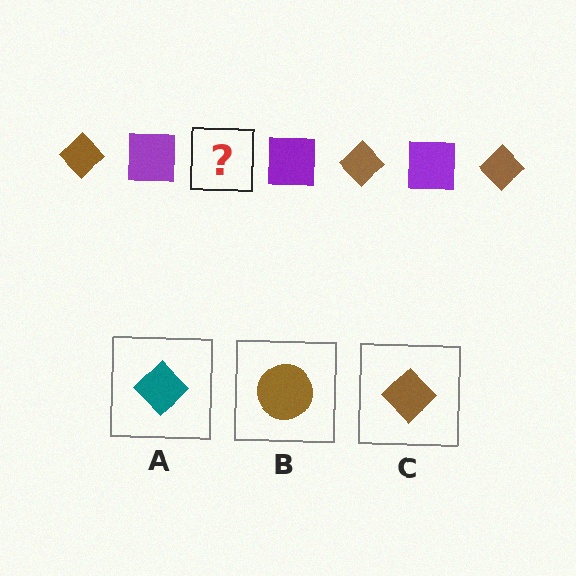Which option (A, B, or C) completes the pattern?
C.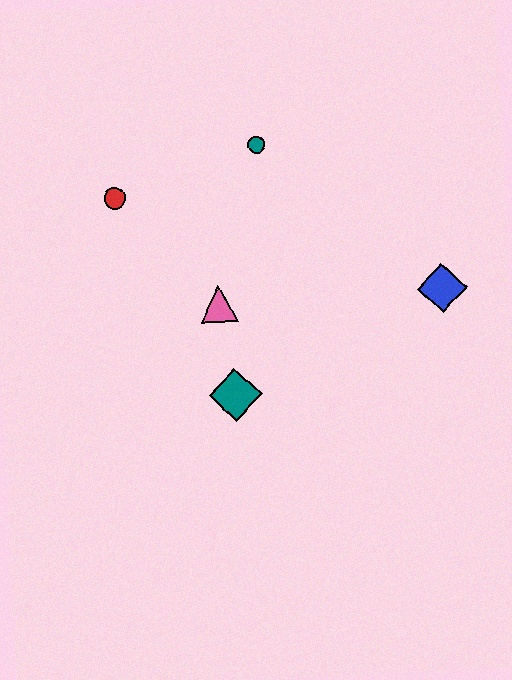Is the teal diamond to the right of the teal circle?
No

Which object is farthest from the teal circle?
The teal diamond is farthest from the teal circle.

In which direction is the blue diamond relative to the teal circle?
The blue diamond is to the right of the teal circle.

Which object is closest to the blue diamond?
The pink triangle is closest to the blue diamond.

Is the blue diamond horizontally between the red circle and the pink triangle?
No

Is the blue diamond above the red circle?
No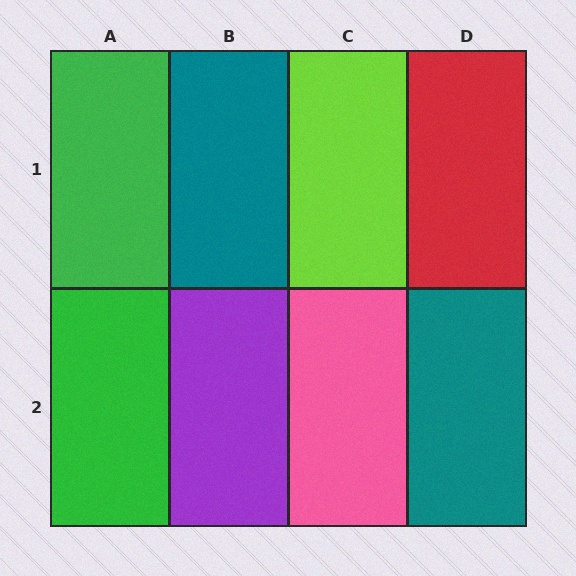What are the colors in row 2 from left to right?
Green, purple, pink, teal.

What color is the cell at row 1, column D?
Red.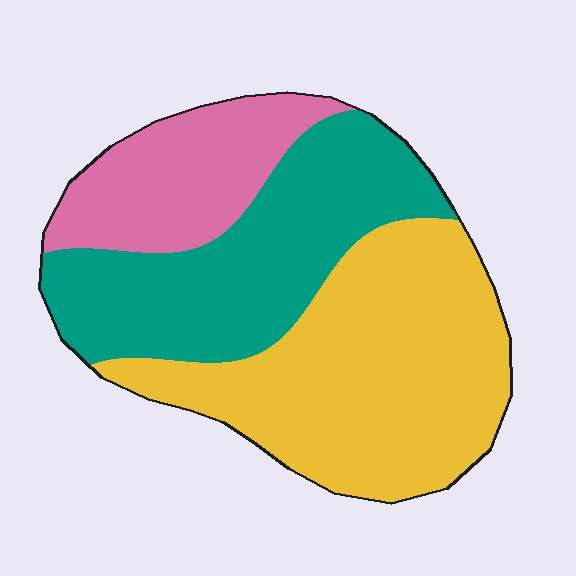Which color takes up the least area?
Pink, at roughly 20%.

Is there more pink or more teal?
Teal.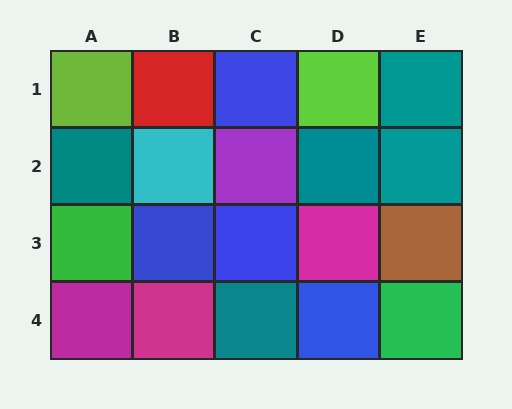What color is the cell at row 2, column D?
Teal.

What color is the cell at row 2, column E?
Teal.